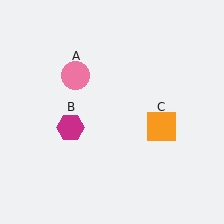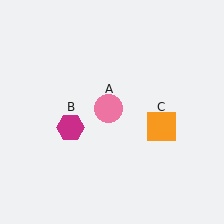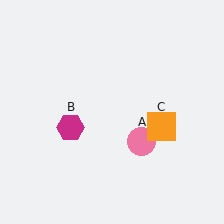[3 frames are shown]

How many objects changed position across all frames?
1 object changed position: pink circle (object A).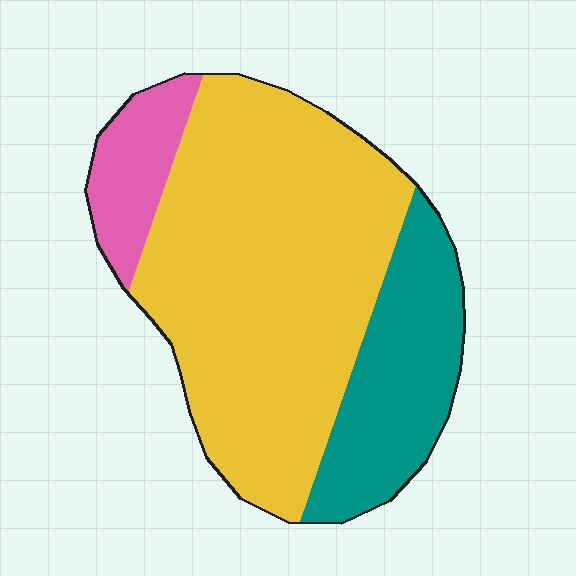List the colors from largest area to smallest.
From largest to smallest: yellow, teal, pink.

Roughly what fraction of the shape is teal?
Teal takes up between a sixth and a third of the shape.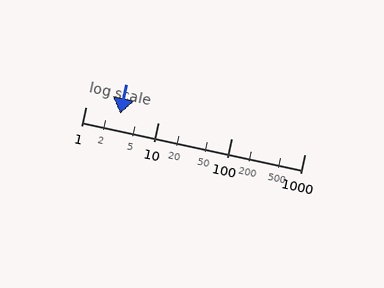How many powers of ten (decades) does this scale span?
The scale spans 3 decades, from 1 to 1000.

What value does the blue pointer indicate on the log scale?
The pointer indicates approximately 3.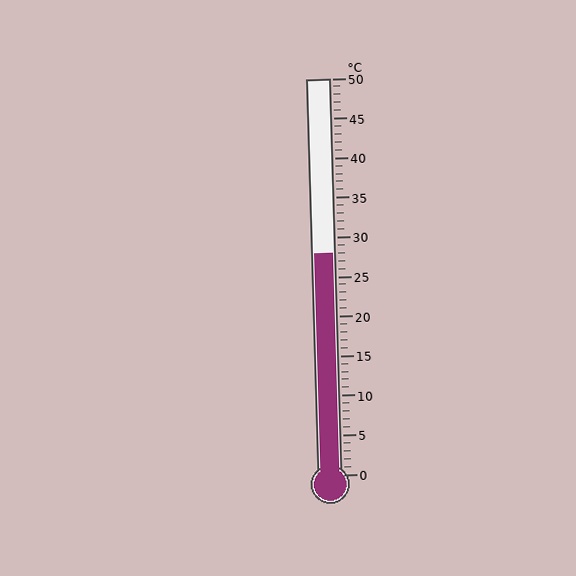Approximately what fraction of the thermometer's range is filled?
The thermometer is filled to approximately 55% of its range.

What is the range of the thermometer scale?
The thermometer scale ranges from 0°C to 50°C.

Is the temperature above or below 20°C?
The temperature is above 20°C.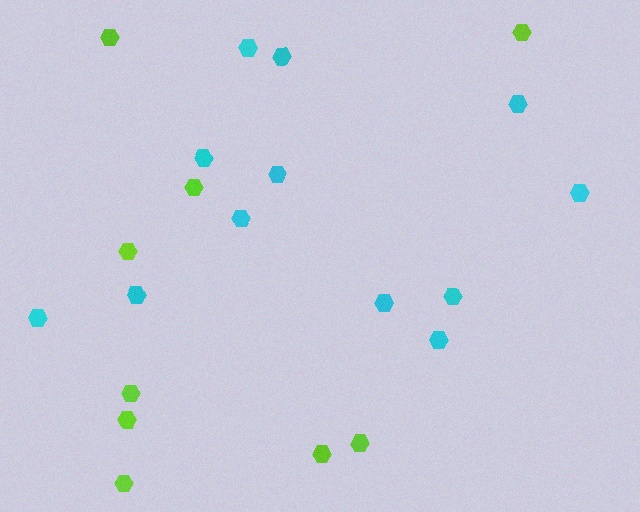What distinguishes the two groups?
There are 2 groups: one group of cyan hexagons (12) and one group of lime hexagons (9).